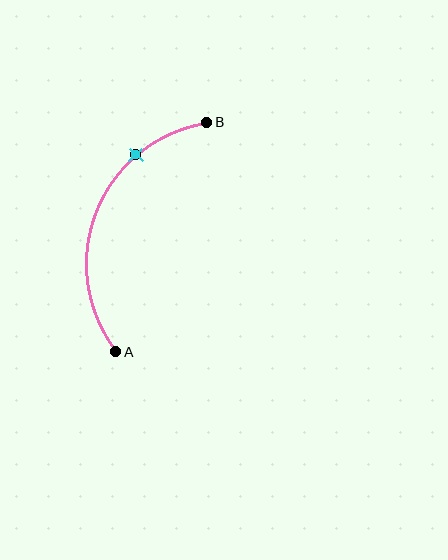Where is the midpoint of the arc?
The arc midpoint is the point on the curve farthest from the straight line joining A and B. It sits to the left of that line.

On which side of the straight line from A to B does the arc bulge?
The arc bulges to the left of the straight line connecting A and B.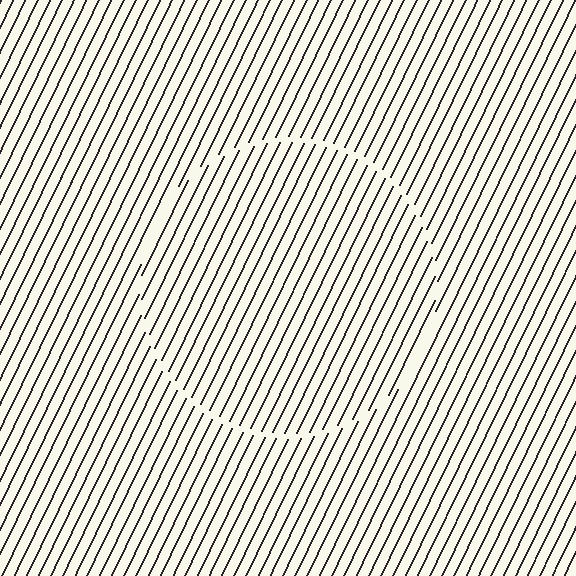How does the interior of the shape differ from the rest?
The interior of the shape contains the same grating, shifted by half a period — the contour is defined by the phase discontinuity where line-ends from the inner and outer gratings abut.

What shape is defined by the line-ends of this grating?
An illusory circle. The interior of the shape contains the same grating, shifted by half a period — the contour is defined by the phase discontinuity where line-ends from the inner and outer gratings abut.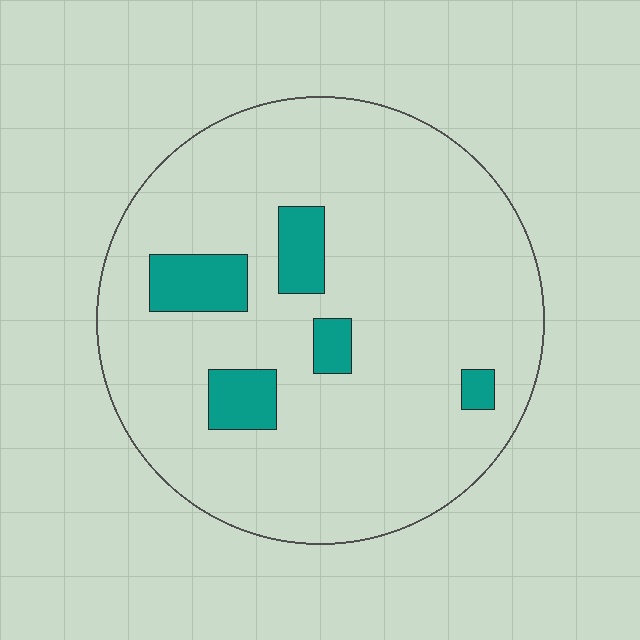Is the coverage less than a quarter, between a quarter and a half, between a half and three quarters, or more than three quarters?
Less than a quarter.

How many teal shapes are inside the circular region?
5.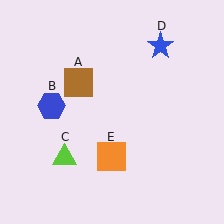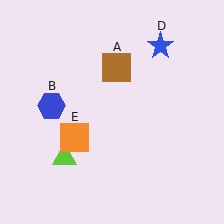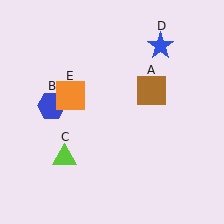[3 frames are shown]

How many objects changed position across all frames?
2 objects changed position: brown square (object A), orange square (object E).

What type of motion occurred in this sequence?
The brown square (object A), orange square (object E) rotated clockwise around the center of the scene.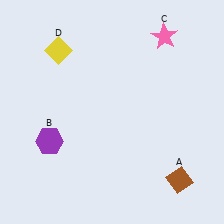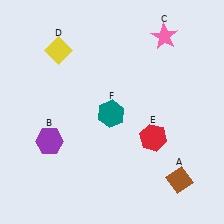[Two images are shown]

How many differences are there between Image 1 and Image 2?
There are 2 differences between the two images.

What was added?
A red hexagon (E), a teal hexagon (F) were added in Image 2.